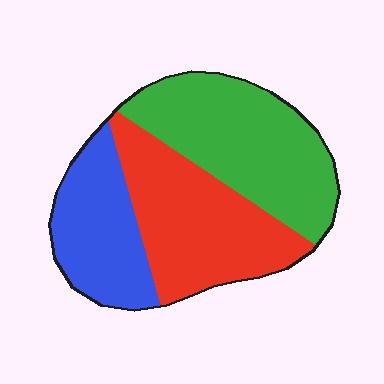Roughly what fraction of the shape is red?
Red takes up about three eighths (3/8) of the shape.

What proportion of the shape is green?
Green covers 39% of the shape.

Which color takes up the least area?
Blue, at roughly 25%.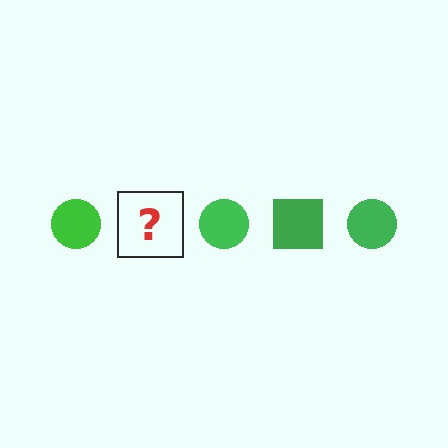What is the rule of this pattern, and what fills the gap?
The rule is that the pattern cycles through circle, square shapes in green. The gap should be filled with a green square.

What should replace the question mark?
The question mark should be replaced with a green square.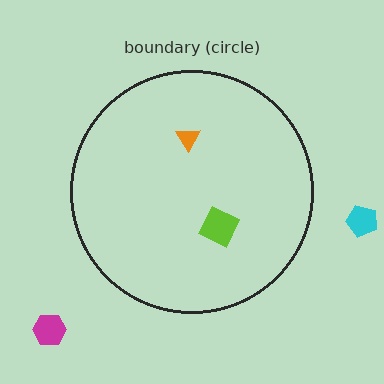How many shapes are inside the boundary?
2 inside, 2 outside.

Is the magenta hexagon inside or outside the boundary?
Outside.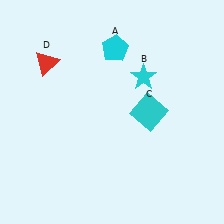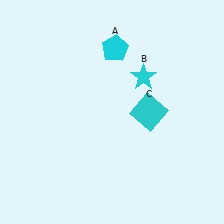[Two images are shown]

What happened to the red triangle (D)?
The red triangle (D) was removed in Image 2. It was in the top-left area of Image 1.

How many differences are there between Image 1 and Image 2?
There is 1 difference between the two images.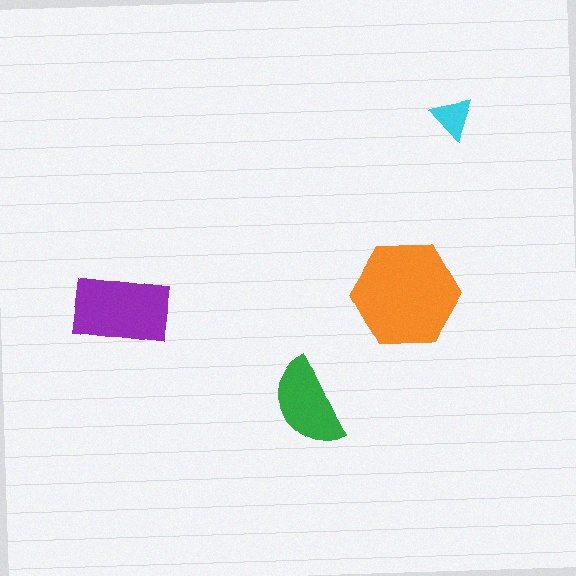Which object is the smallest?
The cyan triangle.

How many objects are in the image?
There are 4 objects in the image.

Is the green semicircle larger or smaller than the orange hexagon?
Smaller.